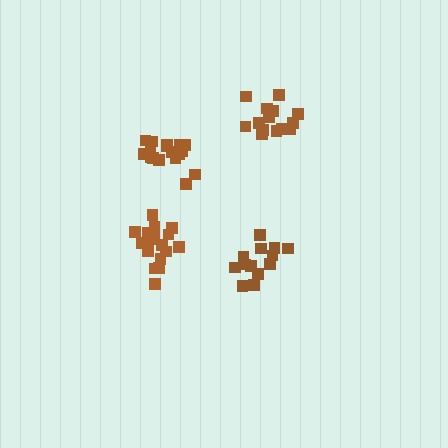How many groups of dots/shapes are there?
There are 4 groups.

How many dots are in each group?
Group 1: 18 dots, Group 2: 18 dots, Group 3: 13 dots, Group 4: 16 dots (65 total).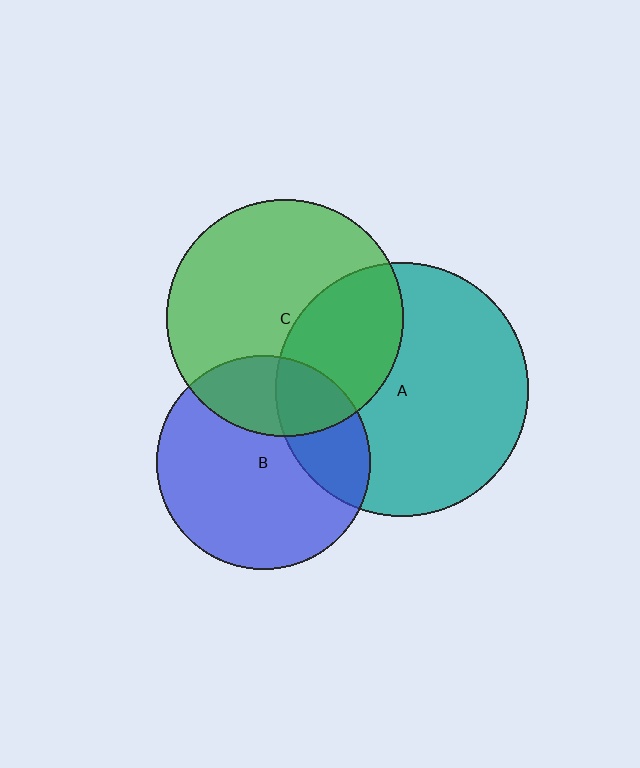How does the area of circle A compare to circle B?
Approximately 1.4 times.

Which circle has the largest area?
Circle A (teal).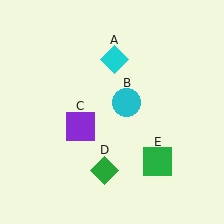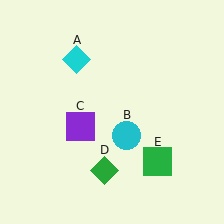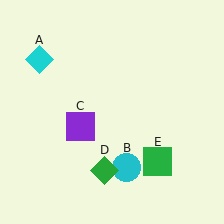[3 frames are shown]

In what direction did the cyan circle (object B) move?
The cyan circle (object B) moved down.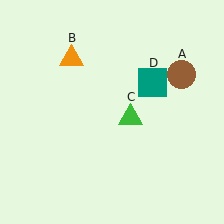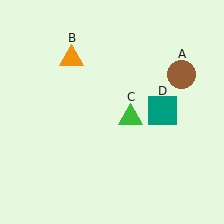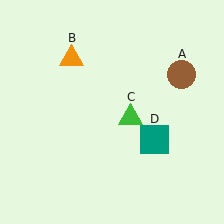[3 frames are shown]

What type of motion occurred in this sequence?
The teal square (object D) rotated clockwise around the center of the scene.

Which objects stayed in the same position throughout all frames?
Brown circle (object A) and orange triangle (object B) and green triangle (object C) remained stationary.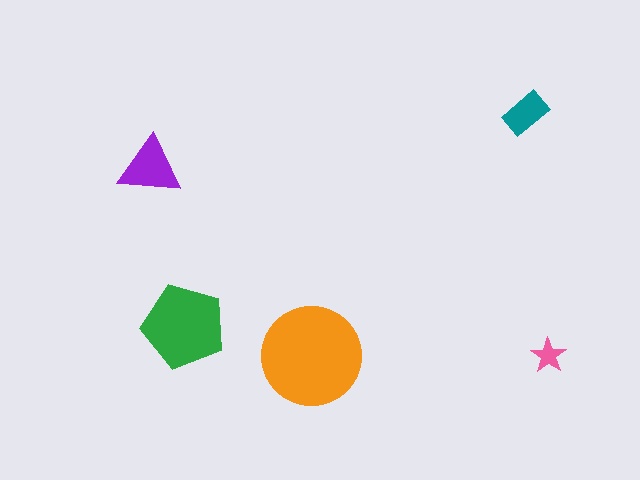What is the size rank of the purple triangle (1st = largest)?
3rd.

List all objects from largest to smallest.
The orange circle, the green pentagon, the purple triangle, the teal rectangle, the pink star.